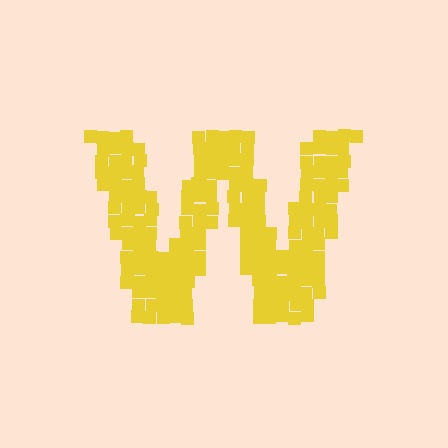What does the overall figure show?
The overall figure shows the letter W.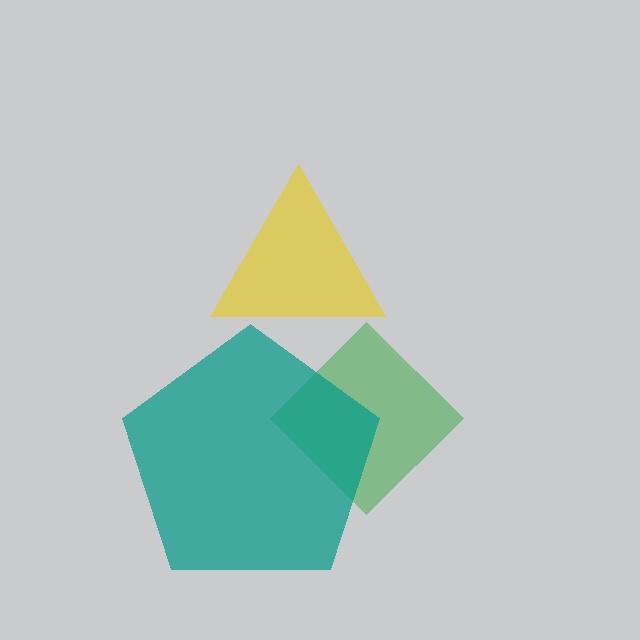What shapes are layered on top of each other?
The layered shapes are: a yellow triangle, a green diamond, a teal pentagon.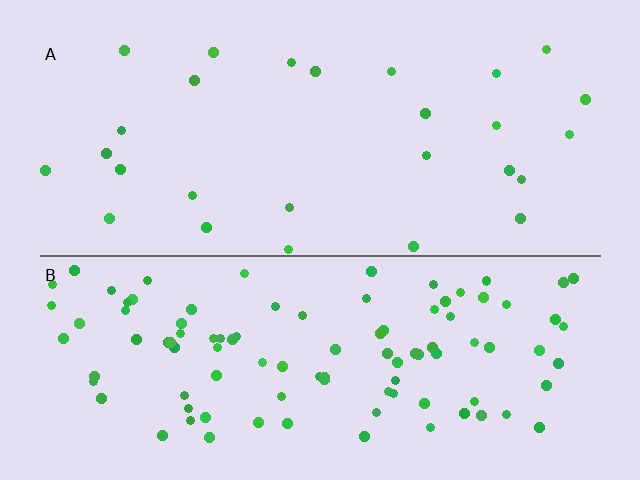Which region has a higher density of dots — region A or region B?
B (the bottom).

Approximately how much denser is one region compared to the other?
Approximately 3.8× — region B over region A.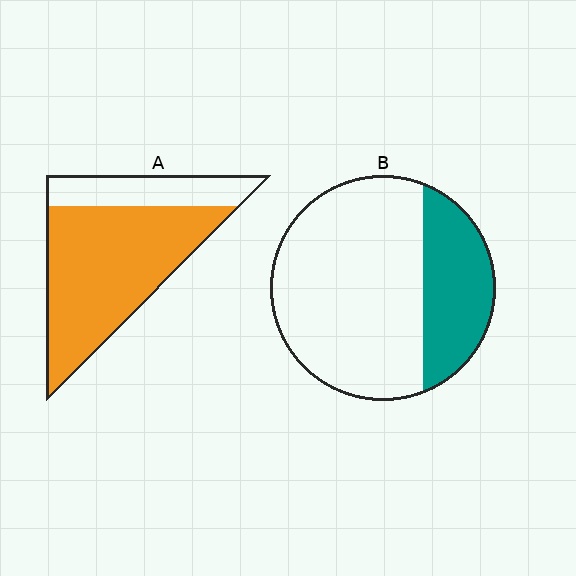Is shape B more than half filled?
No.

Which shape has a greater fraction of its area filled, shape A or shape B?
Shape A.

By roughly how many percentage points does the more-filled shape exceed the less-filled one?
By roughly 45 percentage points (A over B).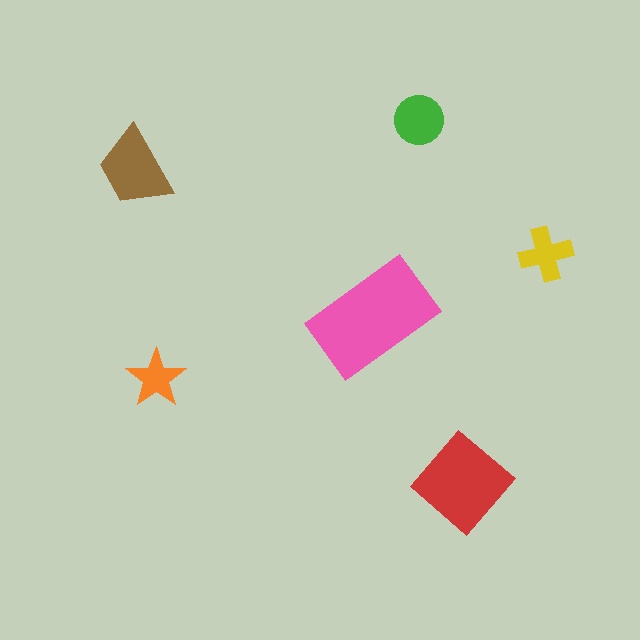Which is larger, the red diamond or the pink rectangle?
The pink rectangle.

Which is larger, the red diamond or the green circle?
The red diamond.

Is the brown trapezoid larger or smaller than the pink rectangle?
Smaller.